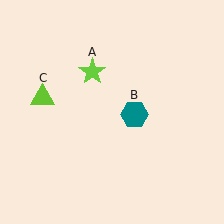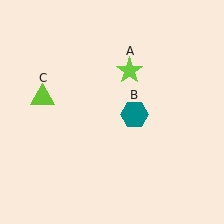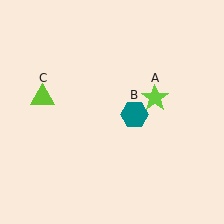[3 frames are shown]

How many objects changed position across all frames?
1 object changed position: lime star (object A).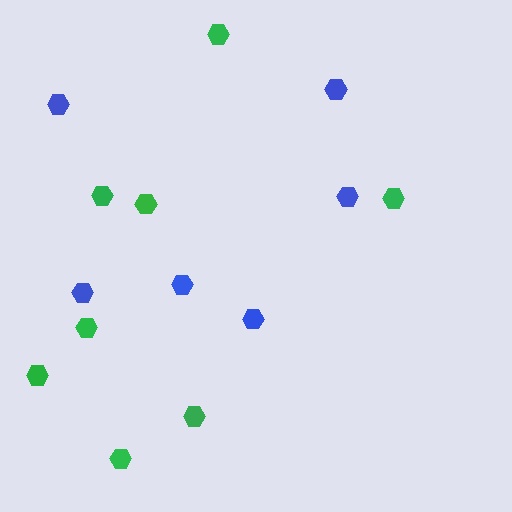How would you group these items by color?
There are 2 groups: one group of blue hexagons (6) and one group of green hexagons (8).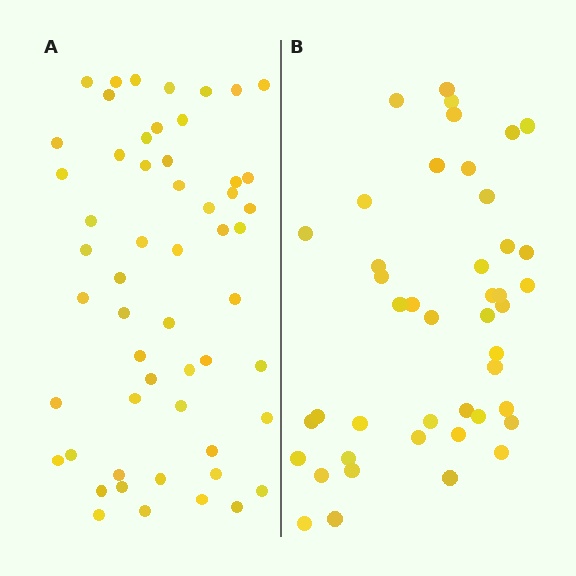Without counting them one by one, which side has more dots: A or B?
Region A (the left region) has more dots.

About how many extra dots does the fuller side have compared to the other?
Region A has roughly 12 or so more dots than region B.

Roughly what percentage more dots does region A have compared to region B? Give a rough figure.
About 25% more.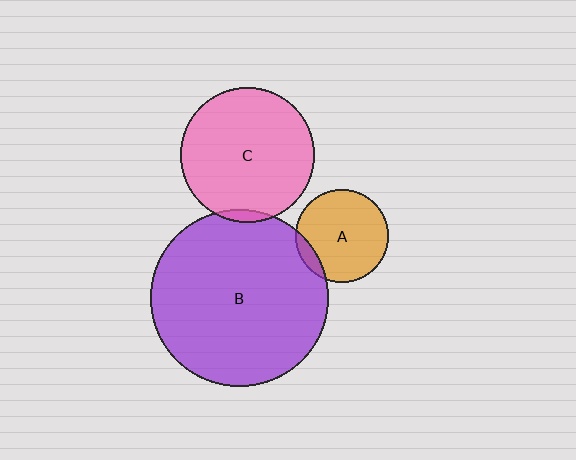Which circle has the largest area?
Circle B (purple).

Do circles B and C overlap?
Yes.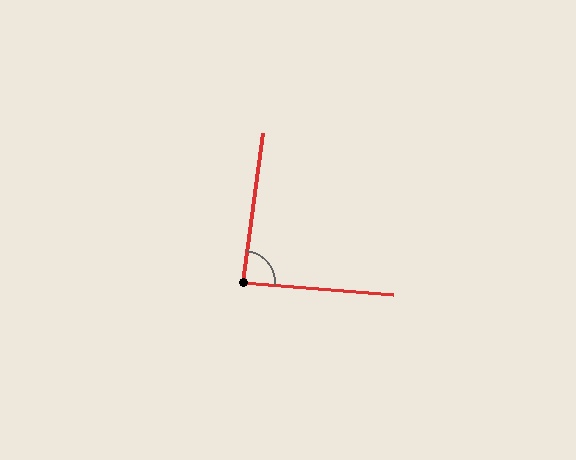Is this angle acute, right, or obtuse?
It is approximately a right angle.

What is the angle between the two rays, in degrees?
Approximately 87 degrees.